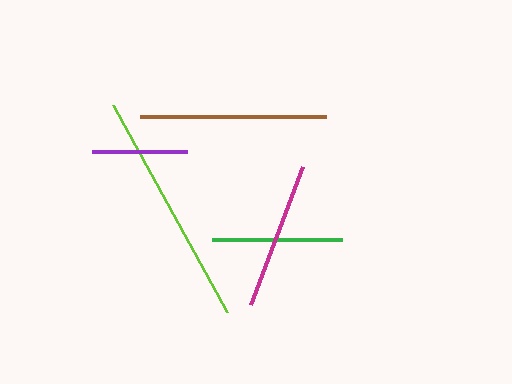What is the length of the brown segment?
The brown segment is approximately 186 pixels long.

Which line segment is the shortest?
The purple line is the shortest at approximately 95 pixels.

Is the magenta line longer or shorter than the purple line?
The magenta line is longer than the purple line.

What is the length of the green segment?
The green segment is approximately 129 pixels long.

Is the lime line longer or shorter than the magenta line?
The lime line is longer than the magenta line.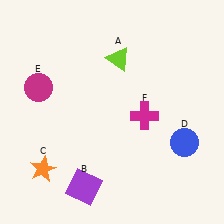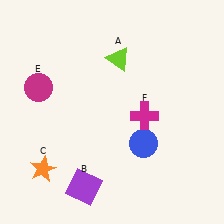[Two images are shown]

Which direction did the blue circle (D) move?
The blue circle (D) moved left.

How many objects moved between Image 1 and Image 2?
1 object moved between the two images.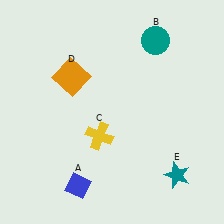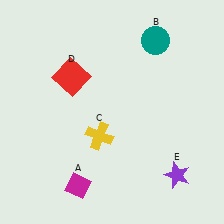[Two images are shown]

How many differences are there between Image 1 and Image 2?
There are 3 differences between the two images.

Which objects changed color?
A changed from blue to magenta. D changed from orange to red. E changed from teal to purple.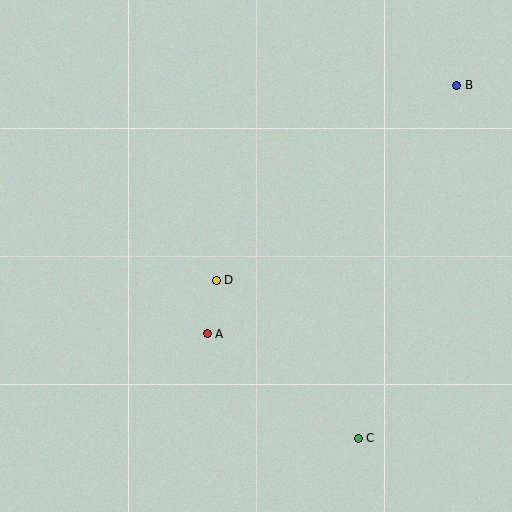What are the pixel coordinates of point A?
Point A is at (207, 334).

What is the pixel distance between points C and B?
The distance between C and B is 367 pixels.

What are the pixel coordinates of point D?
Point D is at (216, 280).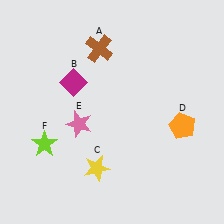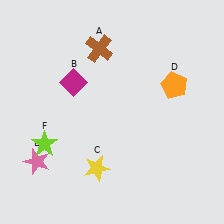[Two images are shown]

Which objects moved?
The objects that moved are: the orange pentagon (D), the pink star (E).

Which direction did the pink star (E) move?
The pink star (E) moved left.